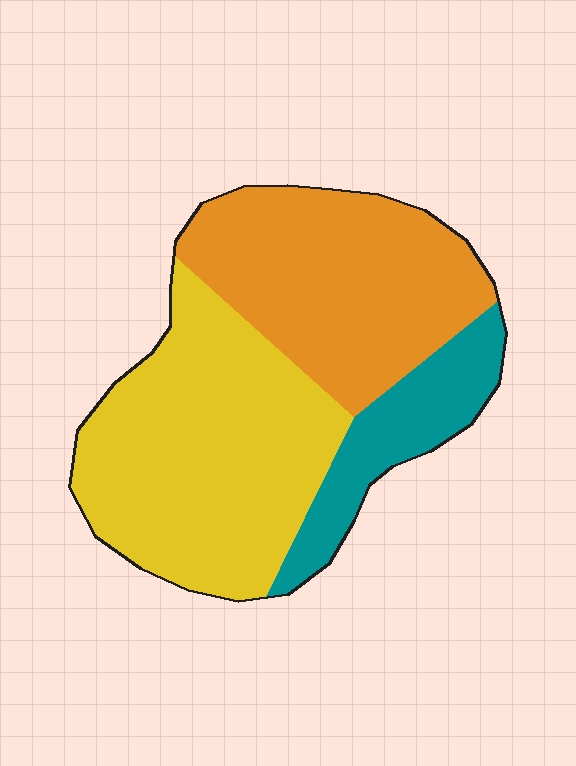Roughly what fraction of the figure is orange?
Orange covers about 35% of the figure.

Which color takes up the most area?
Yellow, at roughly 45%.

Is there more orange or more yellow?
Yellow.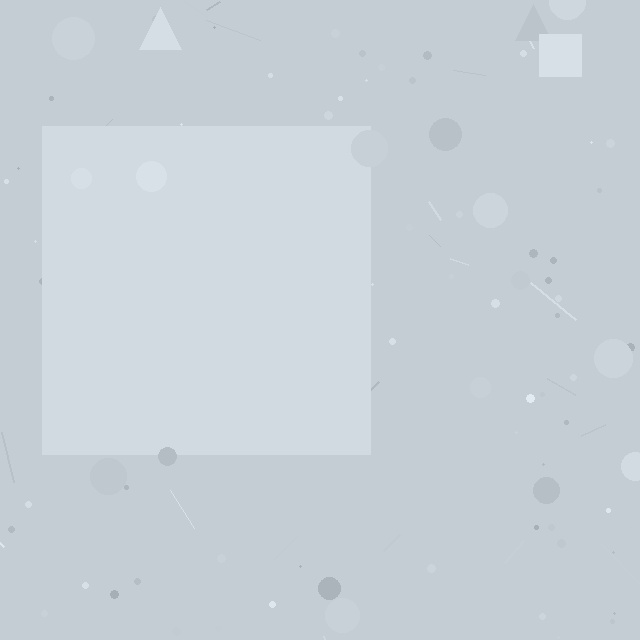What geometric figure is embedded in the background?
A square is embedded in the background.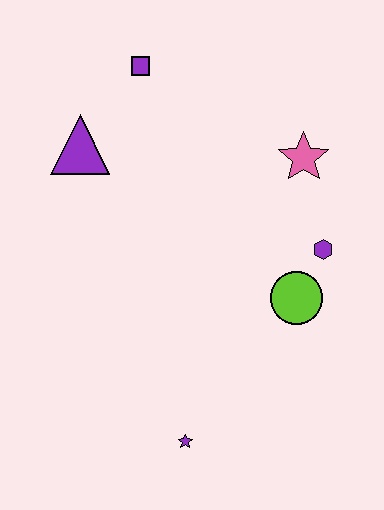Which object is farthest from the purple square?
The purple star is farthest from the purple square.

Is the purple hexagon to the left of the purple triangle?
No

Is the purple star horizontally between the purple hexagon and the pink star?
No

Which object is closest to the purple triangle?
The purple square is closest to the purple triangle.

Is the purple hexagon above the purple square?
No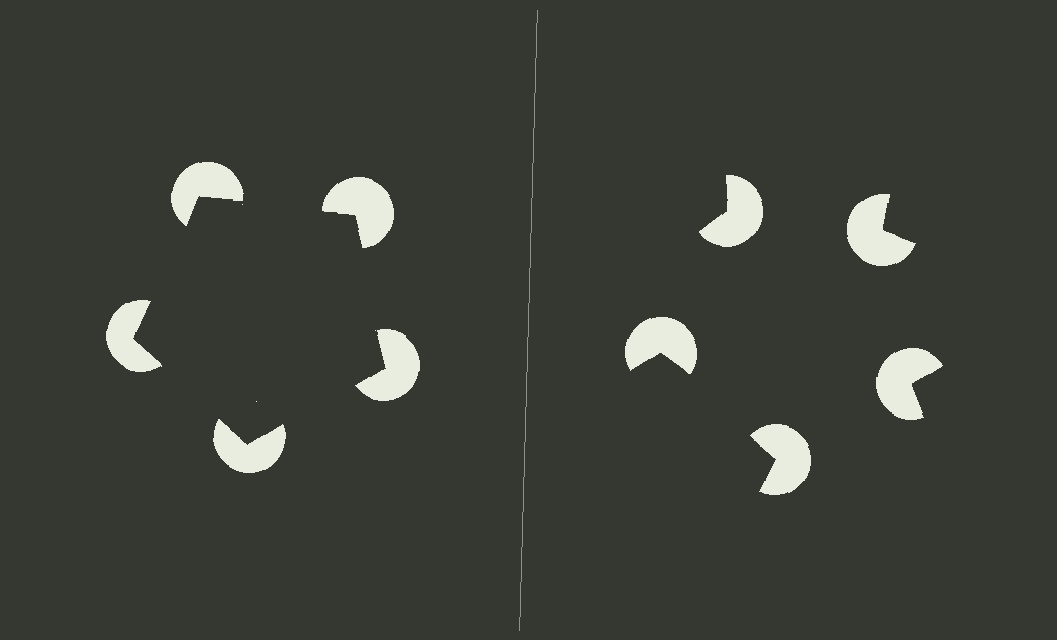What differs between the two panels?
The pac-man discs are positioned identically on both sides; only the wedge orientations differ. On the left they align to a pentagon; on the right they are misaligned.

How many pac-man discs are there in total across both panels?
10 — 5 on each side.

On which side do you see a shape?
An illusory pentagon appears on the left side. On the right side the wedge cuts are rotated, so no coherent shape forms.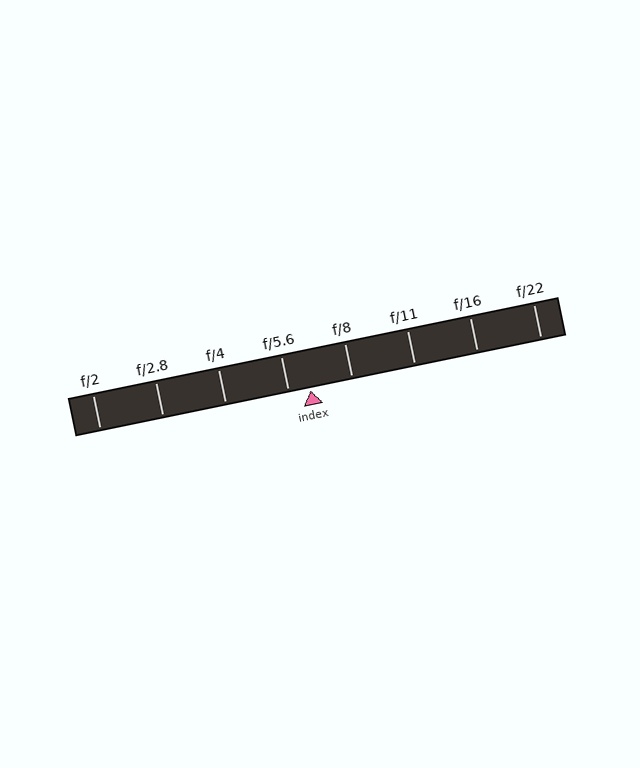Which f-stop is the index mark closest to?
The index mark is closest to f/5.6.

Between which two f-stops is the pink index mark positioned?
The index mark is between f/5.6 and f/8.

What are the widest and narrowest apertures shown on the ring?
The widest aperture shown is f/2 and the narrowest is f/22.